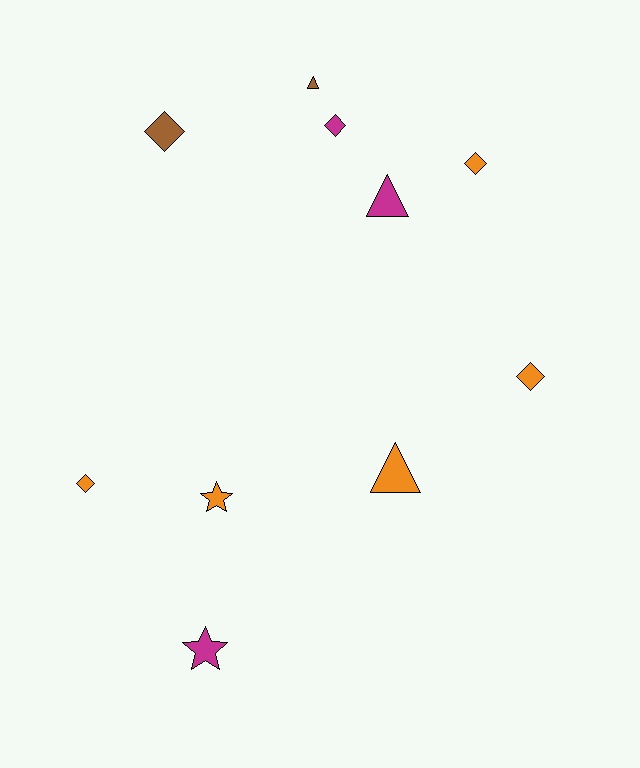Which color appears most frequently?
Orange, with 5 objects.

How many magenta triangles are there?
There is 1 magenta triangle.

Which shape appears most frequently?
Diamond, with 5 objects.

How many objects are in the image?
There are 10 objects.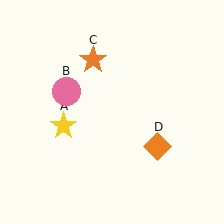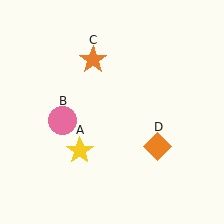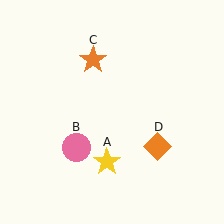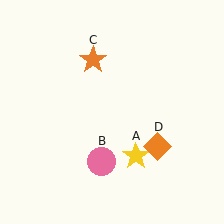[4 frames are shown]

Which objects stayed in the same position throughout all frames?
Orange star (object C) and orange diamond (object D) remained stationary.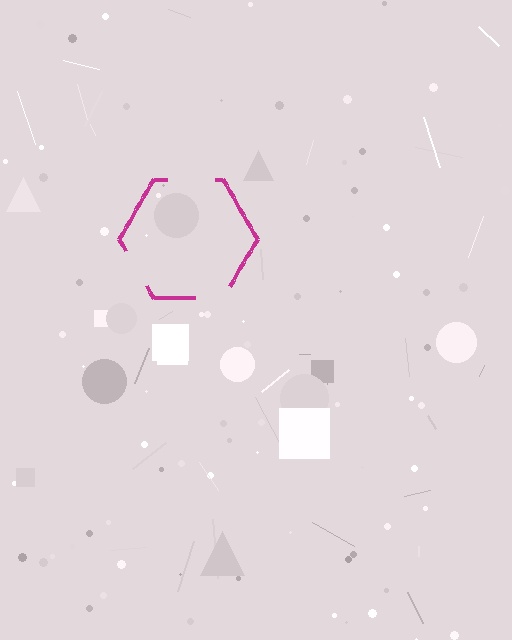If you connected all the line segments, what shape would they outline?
They would outline a hexagon.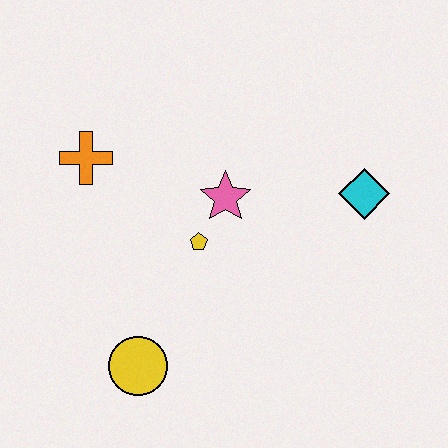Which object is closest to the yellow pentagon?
The pink star is closest to the yellow pentagon.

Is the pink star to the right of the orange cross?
Yes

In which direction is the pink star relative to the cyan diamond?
The pink star is to the left of the cyan diamond.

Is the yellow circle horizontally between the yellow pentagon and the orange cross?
Yes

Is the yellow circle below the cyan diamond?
Yes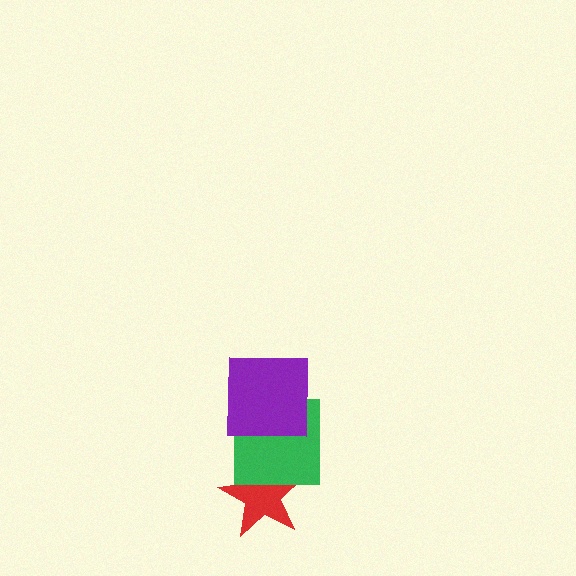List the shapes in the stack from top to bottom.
From top to bottom: the purple square, the green square, the red star.